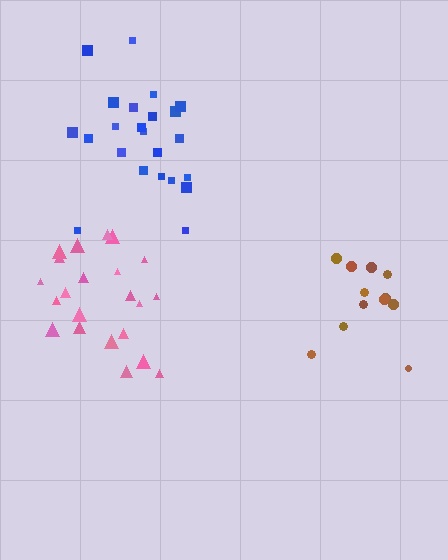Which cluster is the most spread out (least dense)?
Pink.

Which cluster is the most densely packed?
Brown.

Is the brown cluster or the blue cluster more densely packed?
Brown.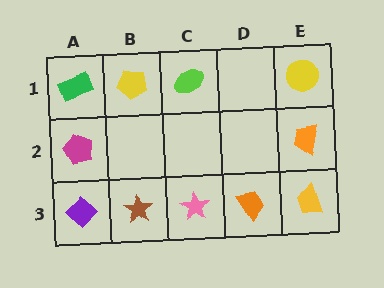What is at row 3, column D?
An orange trapezoid.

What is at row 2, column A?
A magenta pentagon.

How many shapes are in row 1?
4 shapes.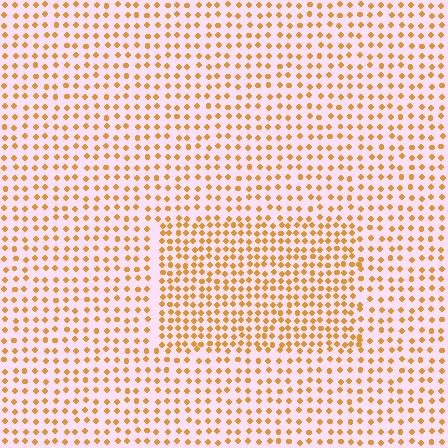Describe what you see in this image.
The image contains small orange elements arranged at two different densities. A rectangle-shaped region is visible where the elements are more densely packed than the surrounding area.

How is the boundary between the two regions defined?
The boundary is defined by a change in element density (approximately 1.6x ratio). All elements are the same color, size, and shape.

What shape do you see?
I see a rectangle.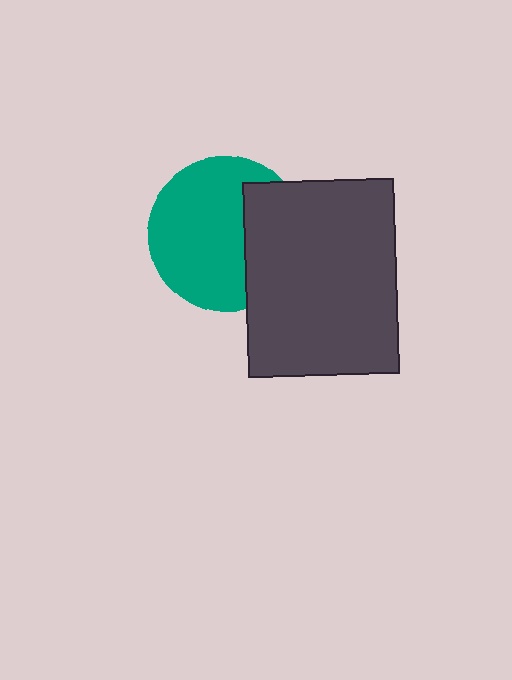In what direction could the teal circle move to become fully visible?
The teal circle could move left. That would shift it out from behind the dark gray rectangle entirely.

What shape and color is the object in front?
The object in front is a dark gray rectangle.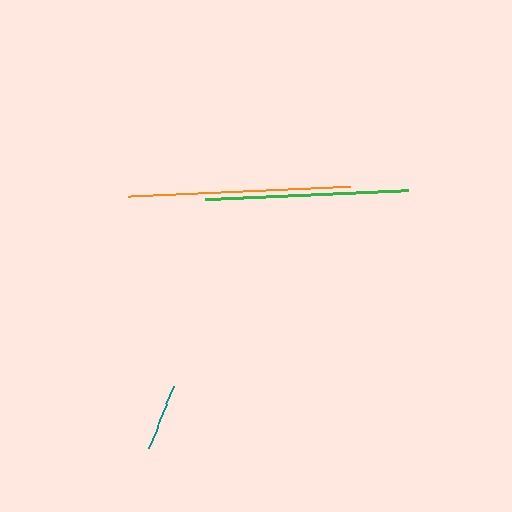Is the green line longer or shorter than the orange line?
The orange line is longer than the green line.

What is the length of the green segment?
The green segment is approximately 203 pixels long.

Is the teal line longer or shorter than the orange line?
The orange line is longer than the teal line.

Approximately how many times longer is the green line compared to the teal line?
The green line is approximately 3.0 times the length of the teal line.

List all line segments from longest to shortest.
From longest to shortest: orange, green, teal.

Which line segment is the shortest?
The teal line is the shortest at approximately 68 pixels.